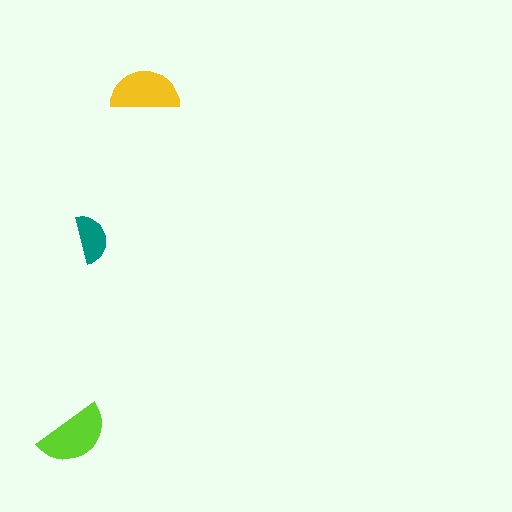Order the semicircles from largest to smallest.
the lime one, the yellow one, the teal one.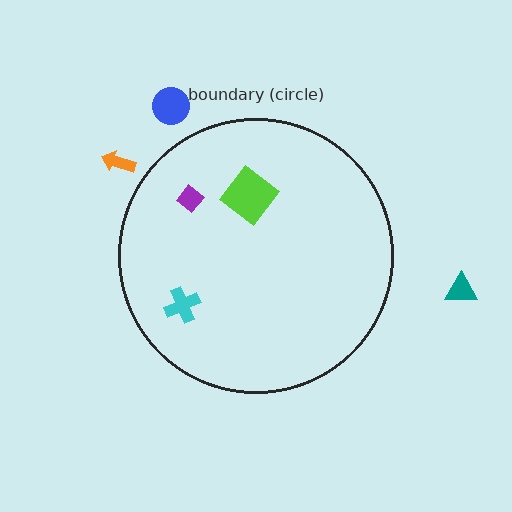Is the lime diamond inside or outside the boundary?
Inside.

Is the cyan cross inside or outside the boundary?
Inside.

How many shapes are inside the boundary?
3 inside, 3 outside.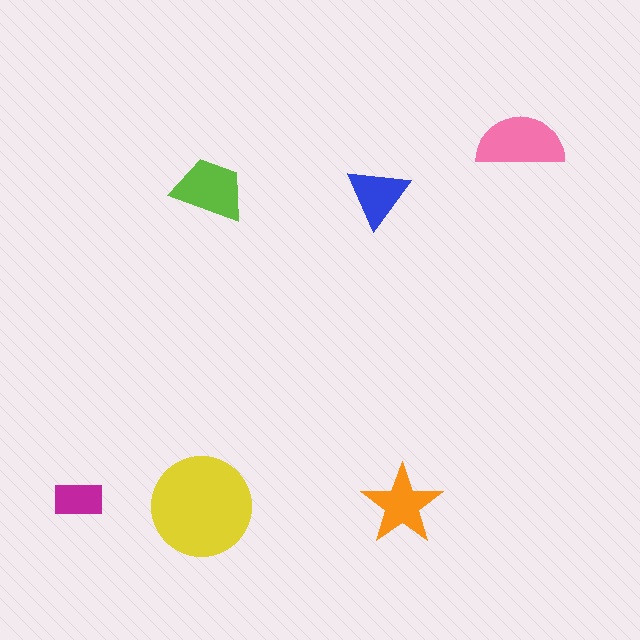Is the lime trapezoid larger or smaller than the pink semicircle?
Smaller.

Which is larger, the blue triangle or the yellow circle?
The yellow circle.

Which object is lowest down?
The yellow circle is bottommost.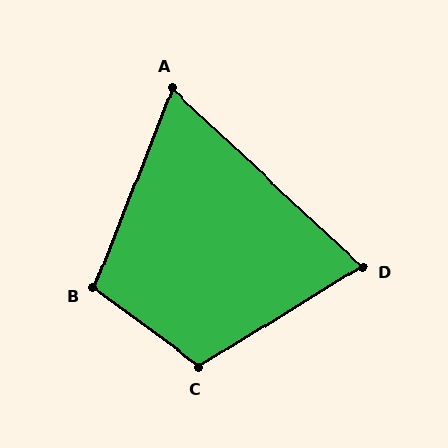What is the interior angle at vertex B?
Approximately 105 degrees (obtuse).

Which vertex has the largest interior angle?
C, at approximately 112 degrees.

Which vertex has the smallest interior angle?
A, at approximately 68 degrees.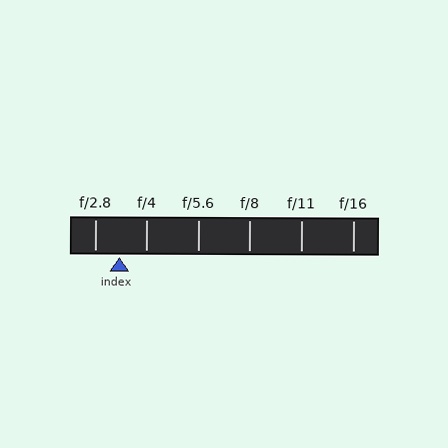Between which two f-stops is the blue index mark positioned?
The index mark is between f/2.8 and f/4.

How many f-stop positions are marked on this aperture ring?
There are 6 f-stop positions marked.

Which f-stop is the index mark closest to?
The index mark is closest to f/2.8.